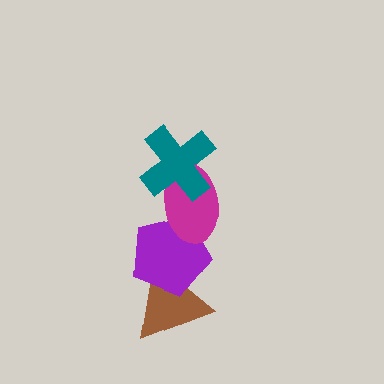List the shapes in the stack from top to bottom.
From top to bottom: the teal cross, the magenta ellipse, the purple pentagon, the brown triangle.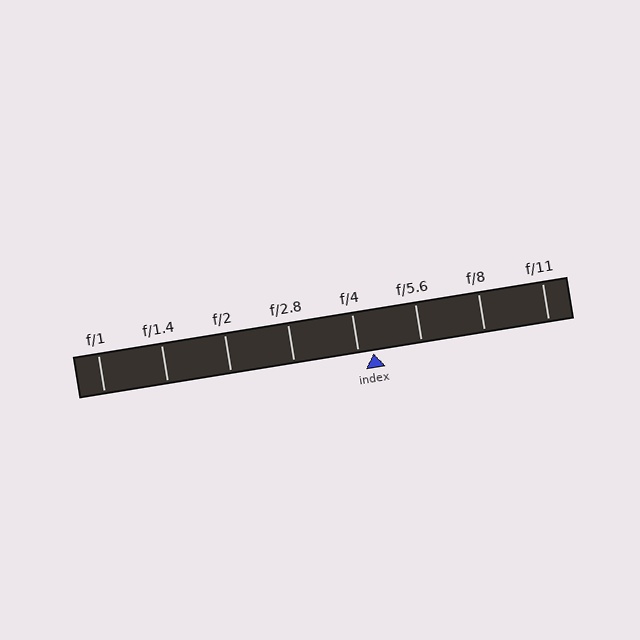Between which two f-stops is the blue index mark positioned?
The index mark is between f/4 and f/5.6.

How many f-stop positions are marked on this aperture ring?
There are 8 f-stop positions marked.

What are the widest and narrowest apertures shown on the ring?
The widest aperture shown is f/1 and the narrowest is f/11.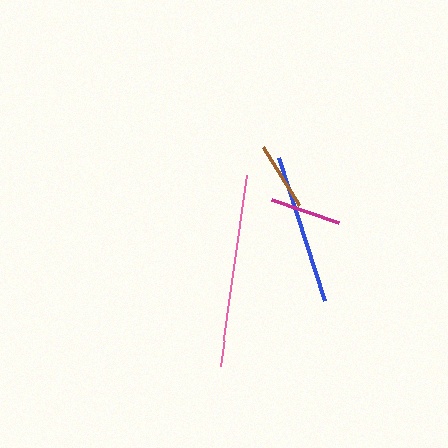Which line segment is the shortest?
The brown line is the shortest at approximately 67 pixels.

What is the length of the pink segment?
The pink segment is approximately 193 pixels long.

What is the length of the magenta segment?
The magenta segment is approximately 72 pixels long.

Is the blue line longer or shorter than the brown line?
The blue line is longer than the brown line.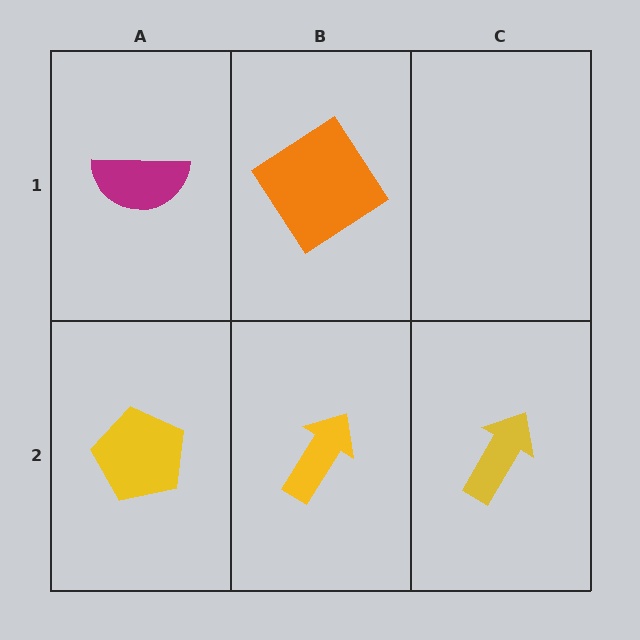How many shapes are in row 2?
3 shapes.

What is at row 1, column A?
A magenta semicircle.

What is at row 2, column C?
A yellow arrow.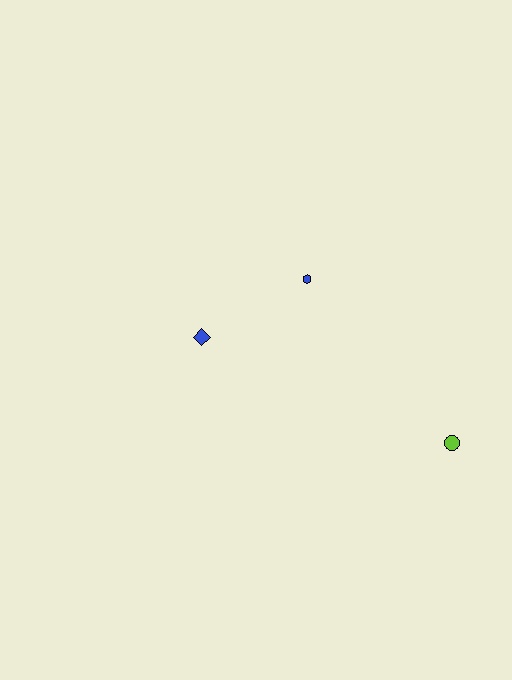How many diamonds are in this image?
There is 1 diamond.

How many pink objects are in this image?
There are no pink objects.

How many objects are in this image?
There are 3 objects.